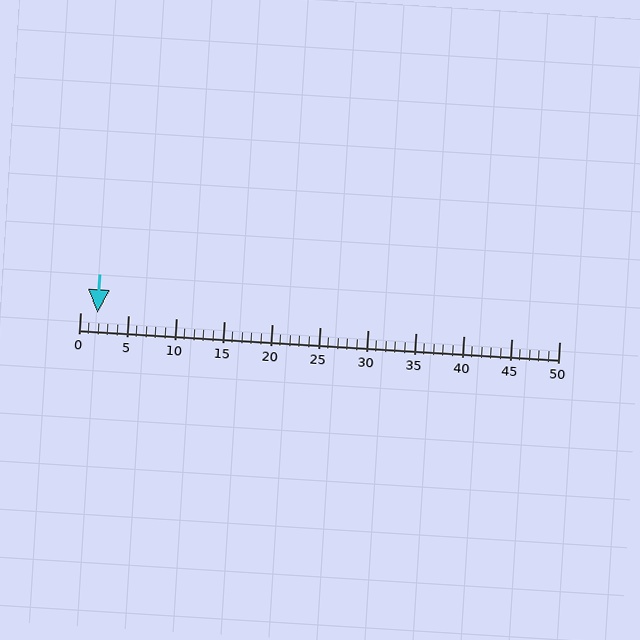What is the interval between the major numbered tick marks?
The major tick marks are spaced 5 units apart.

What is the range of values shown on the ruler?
The ruler shows values from 0 to 50.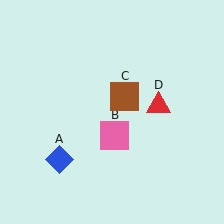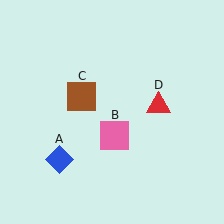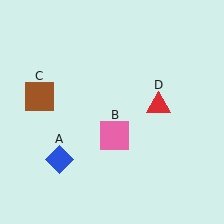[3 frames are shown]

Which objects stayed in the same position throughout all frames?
Blue diamond (object A) and pink square (object B) and red triangle (object D) remained stationary.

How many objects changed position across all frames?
1 object changed position: brown square (object C).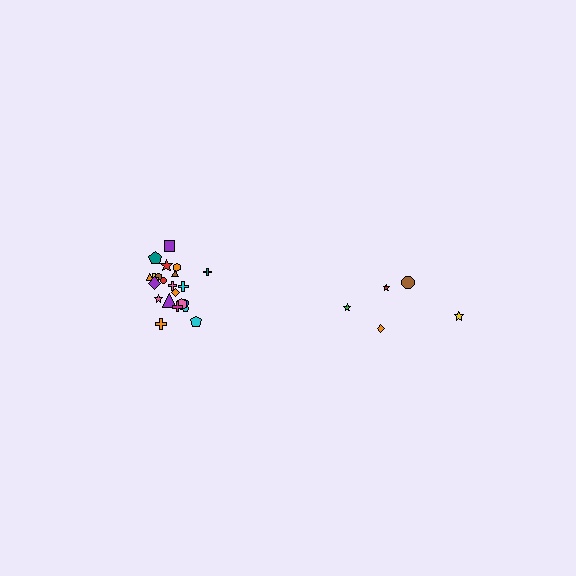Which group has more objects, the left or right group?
The left group.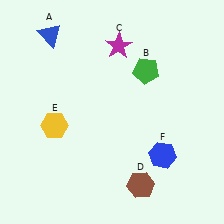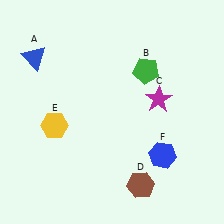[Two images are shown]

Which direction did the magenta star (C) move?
The magenta star (C) moved down.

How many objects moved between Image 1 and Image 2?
2 objects moved between the two images.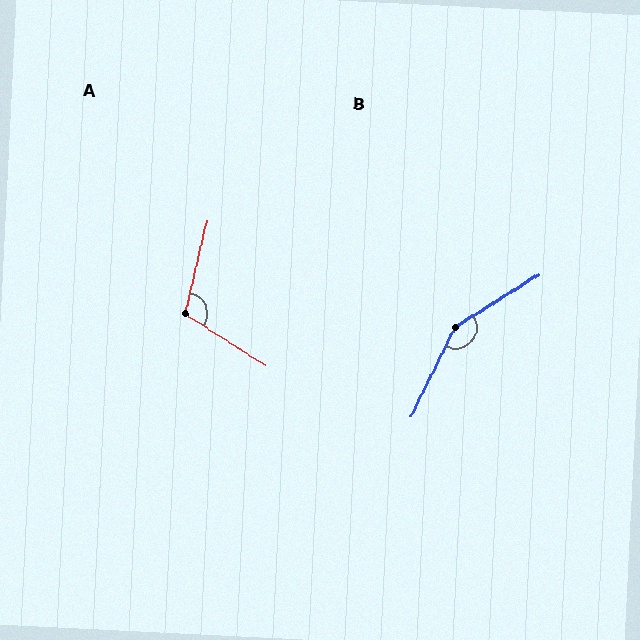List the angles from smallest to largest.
A (109°), B (148°).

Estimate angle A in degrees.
Approximately 109 degrees.